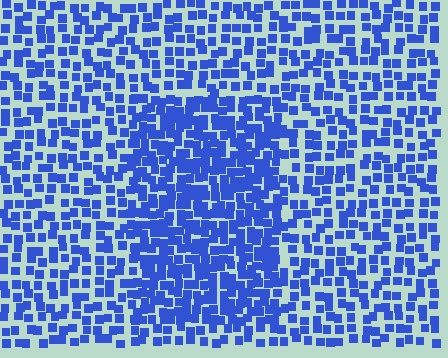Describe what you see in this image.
The image contains small blue elements arranged at two different densities. A rectangle-shaped region is visible where the elements are more densely packed than the surrounding area.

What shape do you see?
I see a rectangle.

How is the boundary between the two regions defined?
The boundary is defined by a change in element density (approximately 1.7x ratio). All elements are the same color, size, and shape.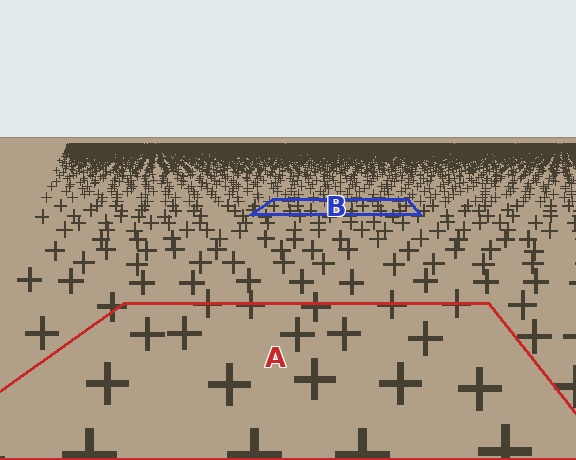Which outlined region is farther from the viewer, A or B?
Region B is farther from the viewer — the texture elements inside it appear smaller and more densely packed.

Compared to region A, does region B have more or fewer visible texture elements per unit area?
Region B has more texture elements per unit area — they are packed more densely because it is farther away.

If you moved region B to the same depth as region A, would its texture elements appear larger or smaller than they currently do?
They would appear larger. At a closer depth, the same texture elements are projected at a bigger on-screen size.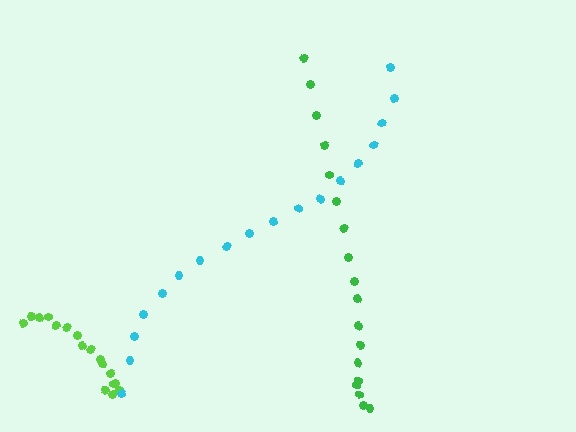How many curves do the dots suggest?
There are 3 distinct paths.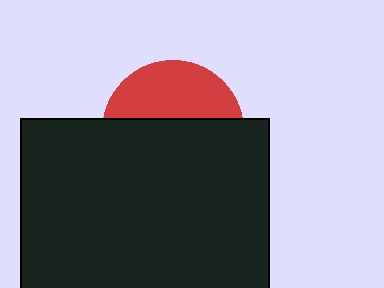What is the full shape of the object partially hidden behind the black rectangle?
The partially hidden object is a red circle.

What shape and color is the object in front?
The object in front is a black rectangle.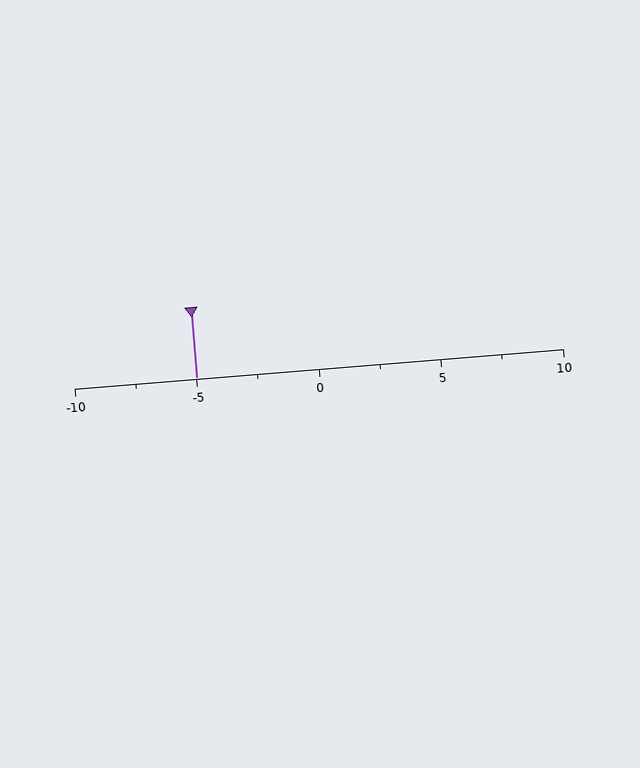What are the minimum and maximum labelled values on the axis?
The axis runs from -10 to 10.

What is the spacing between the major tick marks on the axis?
The major ticks are spaced 5 apart.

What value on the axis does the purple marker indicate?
The marker indicates approximately -5.